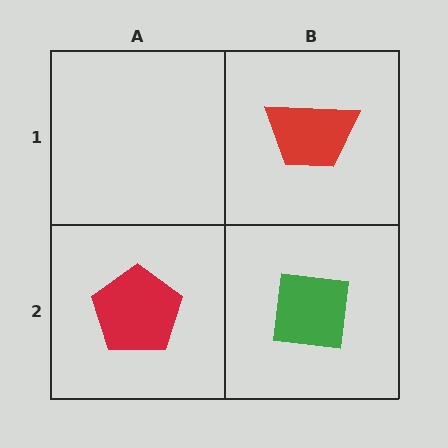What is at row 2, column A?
A red pentagon.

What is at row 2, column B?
A green square.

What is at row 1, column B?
A red trapezoid.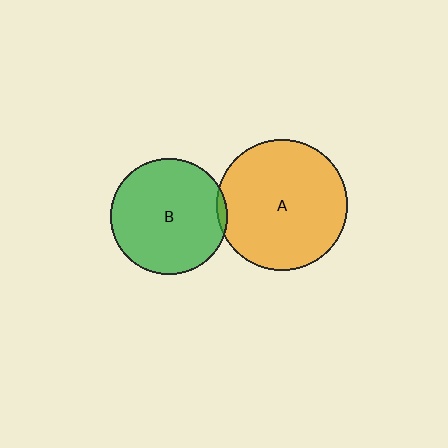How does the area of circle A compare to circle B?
Approximately 1.3 times.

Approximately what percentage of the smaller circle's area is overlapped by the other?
Approximately 5%.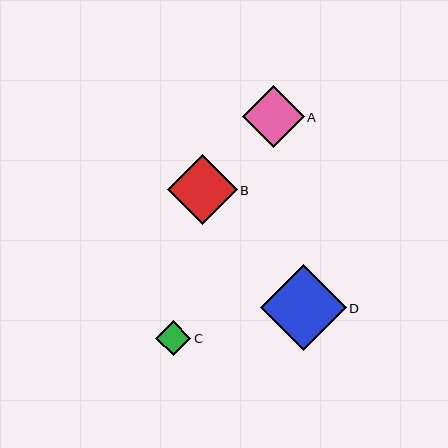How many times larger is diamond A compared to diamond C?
Diamond A is approximately 1.8 times the size of diamond C.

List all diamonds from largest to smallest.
From largest to smallest: D, B, A, C.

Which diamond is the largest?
Diamond D is the largest with a size of approximately 86 pixels.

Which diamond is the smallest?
Diamond C is the smallest with a size of approximately 35 pixels.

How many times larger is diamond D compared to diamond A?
Diamond D is approximately 1.4 times the size of diamond A.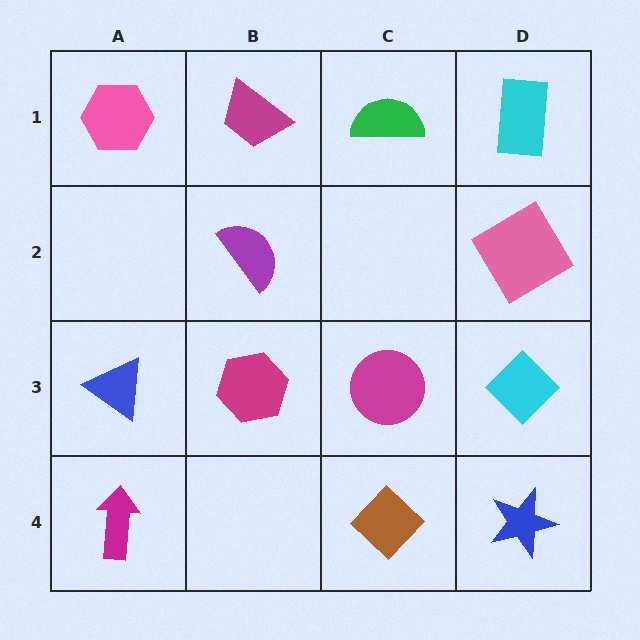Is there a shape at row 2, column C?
No, that cell is empty.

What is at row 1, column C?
A green semicircle.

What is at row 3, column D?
A cyan diamond.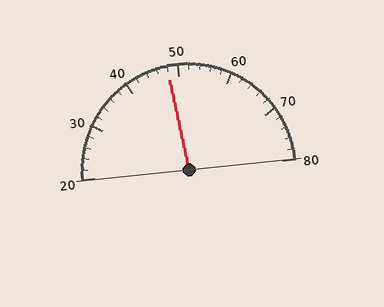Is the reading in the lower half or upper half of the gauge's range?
The reading is in the lower half of the range (20 to 80).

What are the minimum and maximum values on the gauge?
The gauge ranges from 20 to 80.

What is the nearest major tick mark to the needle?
The nearest major tick mark is 50.